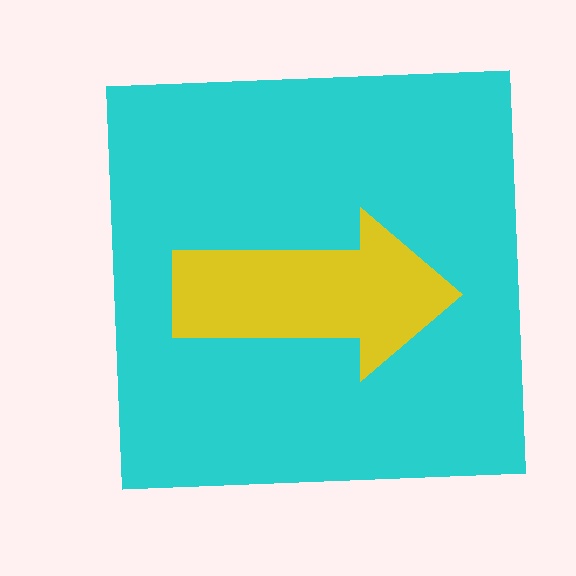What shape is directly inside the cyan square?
The yellow arrow.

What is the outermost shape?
The cyan square.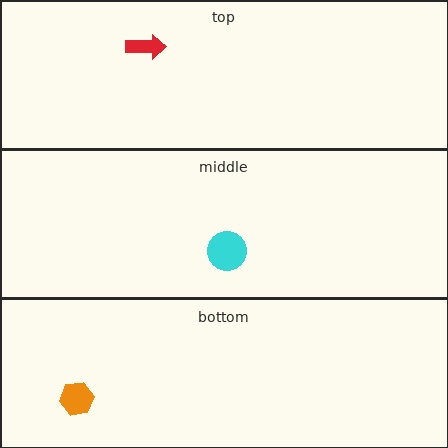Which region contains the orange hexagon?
The bottom region.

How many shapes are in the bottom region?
1.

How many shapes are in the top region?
1.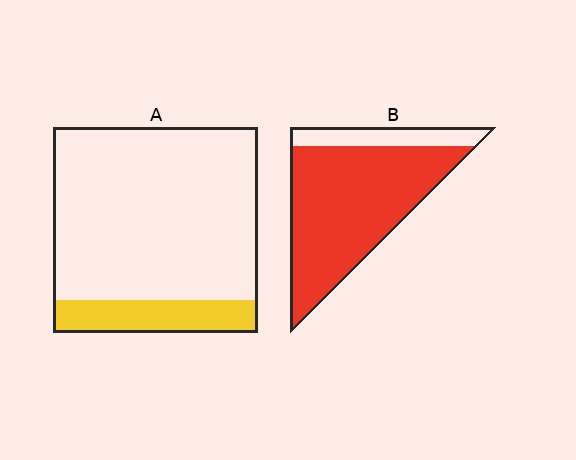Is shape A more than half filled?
No.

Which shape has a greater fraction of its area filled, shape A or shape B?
Shape B.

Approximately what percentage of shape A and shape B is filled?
A is approximately 15% and B is approximately 80%.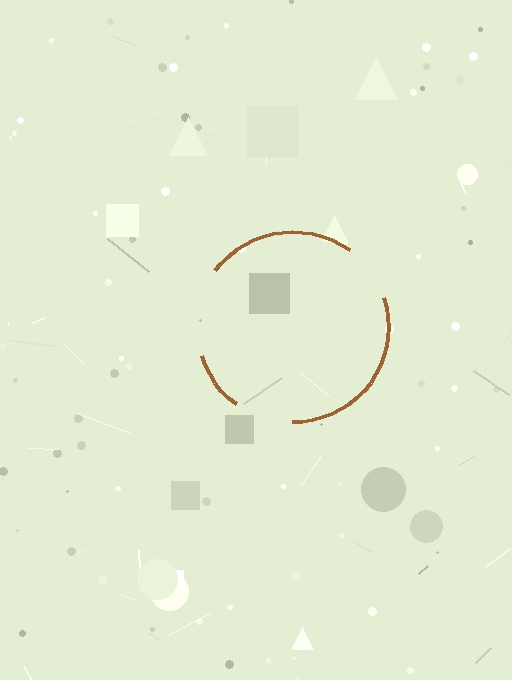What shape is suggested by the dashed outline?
The dashed outline suggests a circle.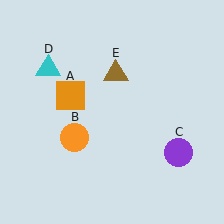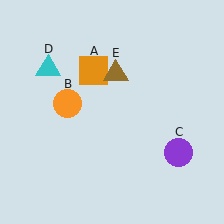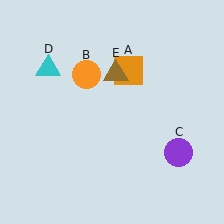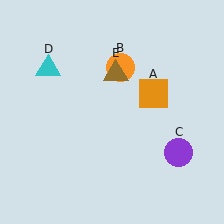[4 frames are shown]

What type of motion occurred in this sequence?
The orange square (object A), orange circle (object B) rotated clockwise around the center of the scene.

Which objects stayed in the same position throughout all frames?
Purple circle (object C) and cyan triangle (object D) and brown triangle (object E) remained stationary.